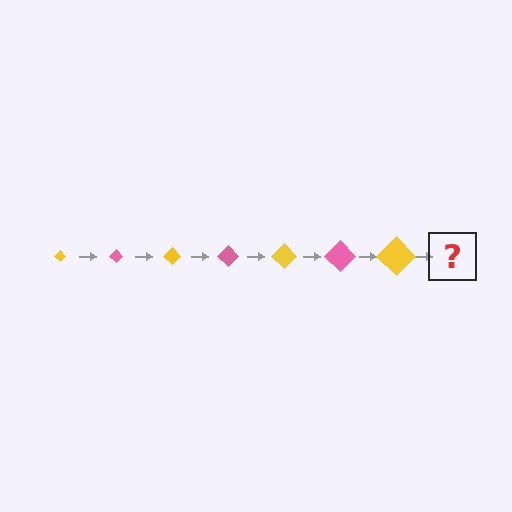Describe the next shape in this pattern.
It should be a pink diamond, larger than the previous one.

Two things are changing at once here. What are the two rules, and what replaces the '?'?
The two rules are that the diamond grows larger each step and the color cycles through yellow and pink. The '?' should be a pink diamond, larger than the previous one.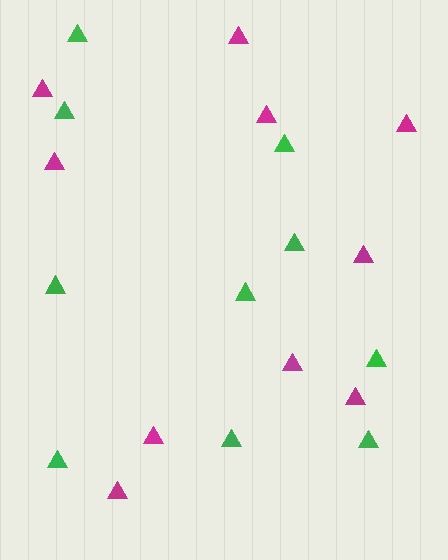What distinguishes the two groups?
There are 2 groups: one group of magenta triangles (10) and one group of green triangles (10).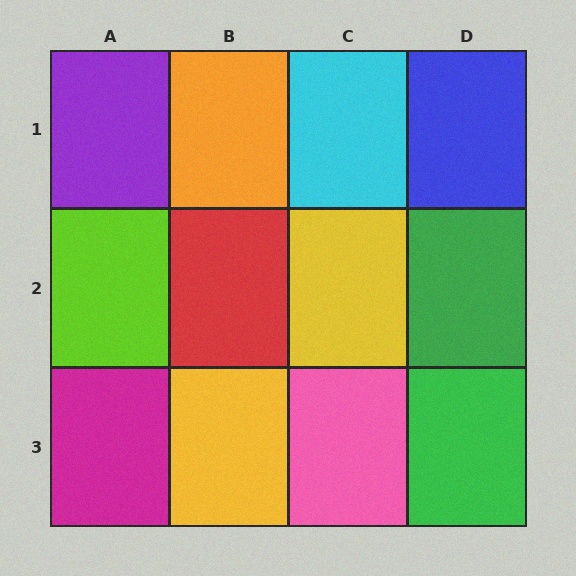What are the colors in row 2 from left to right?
Lime, red, yellow, green.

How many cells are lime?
1 cell is lime.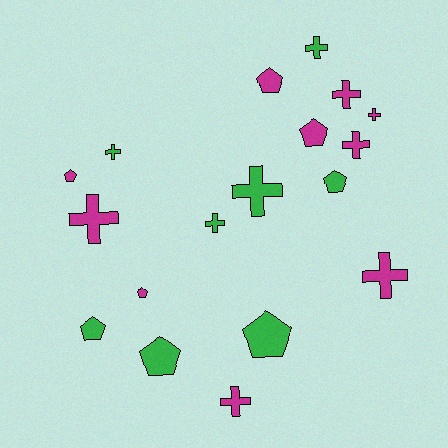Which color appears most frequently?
Magenta, with 10 objects.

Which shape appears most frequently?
Cross, with 10 objects.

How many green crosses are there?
There are 4 green crosses.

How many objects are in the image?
There are 18 objects.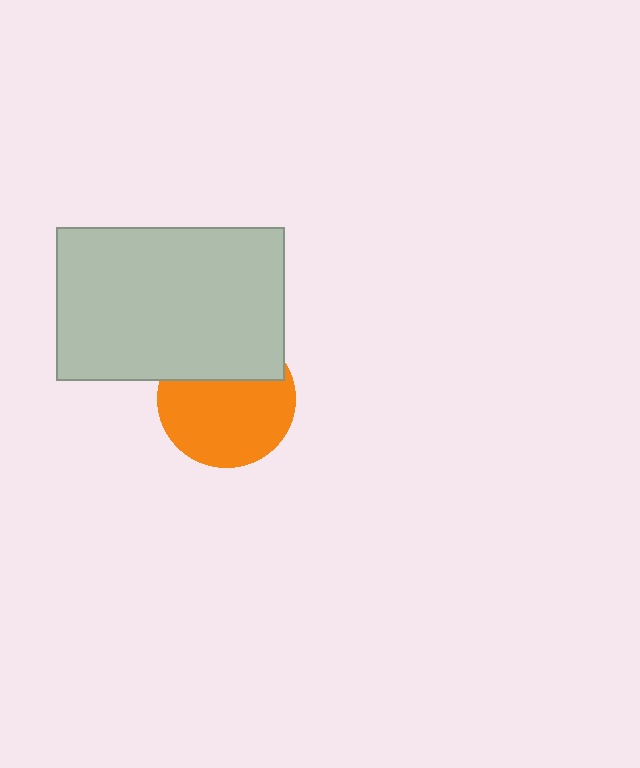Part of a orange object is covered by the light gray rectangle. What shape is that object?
It is a circle.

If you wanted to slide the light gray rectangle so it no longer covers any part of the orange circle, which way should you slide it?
Slide it up — that is the most direct way to separate the two shapes.